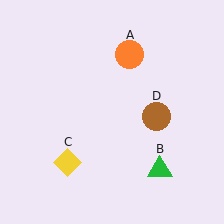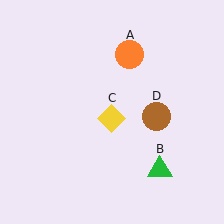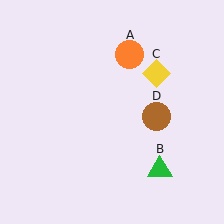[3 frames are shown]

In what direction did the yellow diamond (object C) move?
The yellow diamond (object C) moved up and to the right.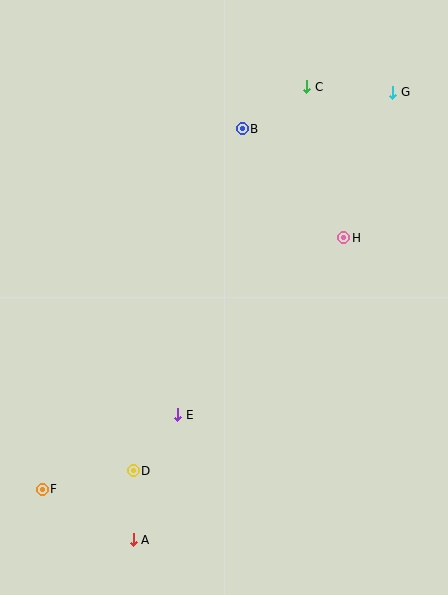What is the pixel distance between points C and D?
The distance between C and D is 421 pixels.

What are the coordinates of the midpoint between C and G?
The midpoint between C and G is at (350, 90).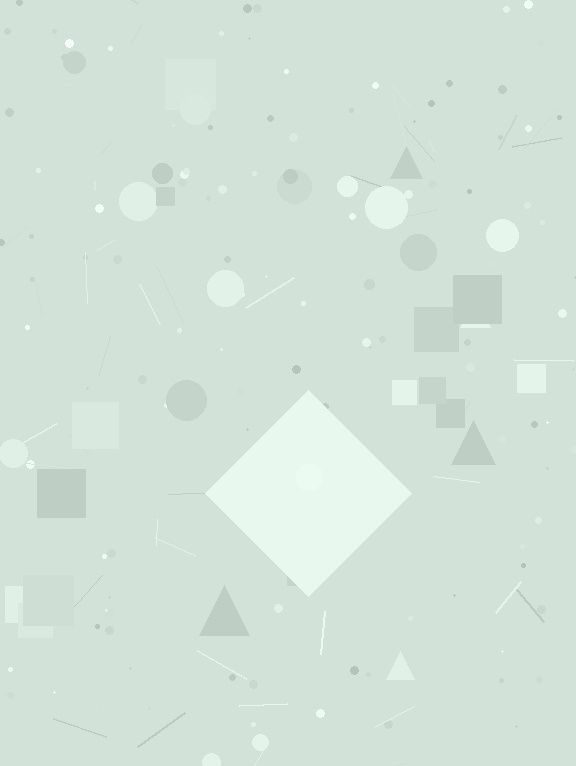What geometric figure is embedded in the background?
A diamond is embedded in the background.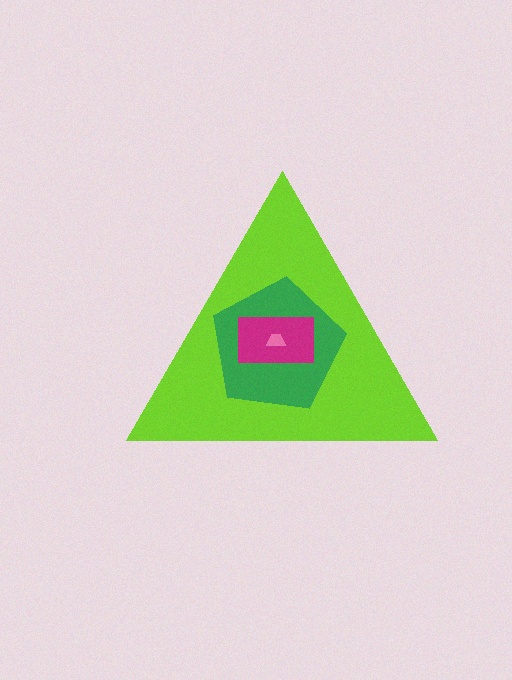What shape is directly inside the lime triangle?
The green pentagon.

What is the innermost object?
The pink trapezoid.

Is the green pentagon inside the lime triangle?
Yes.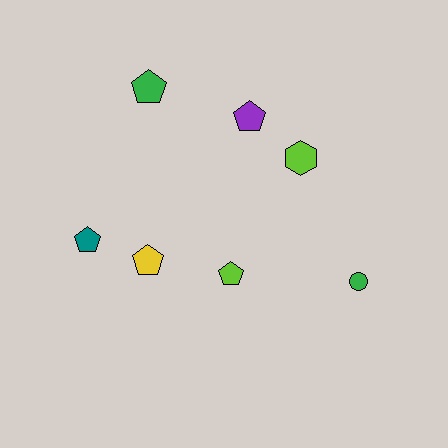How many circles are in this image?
There is 1 circle.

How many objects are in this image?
There are 7 objects.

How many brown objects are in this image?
There are no brown objects.